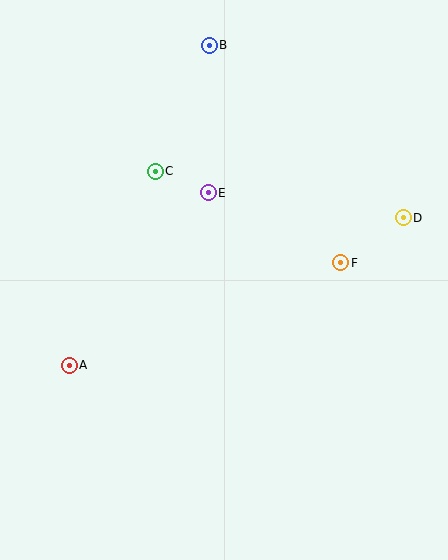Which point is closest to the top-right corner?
Point D is closest to the top-right corner.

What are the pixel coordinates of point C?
Point C is at (155, 171).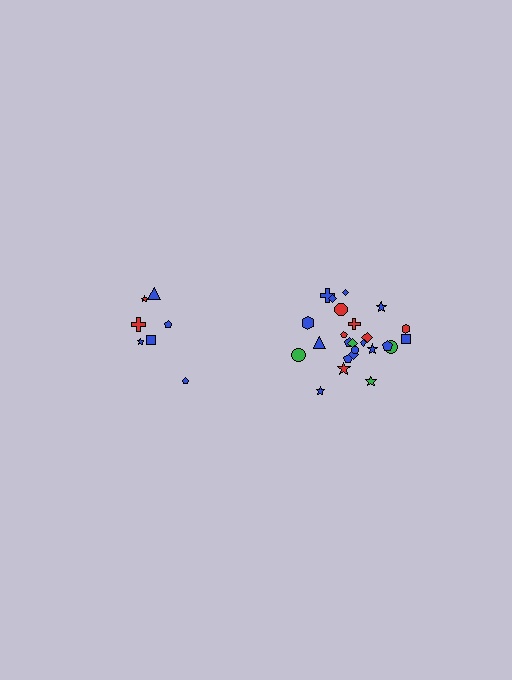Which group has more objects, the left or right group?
The right group.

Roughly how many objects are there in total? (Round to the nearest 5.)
Roughly 30 objects in total.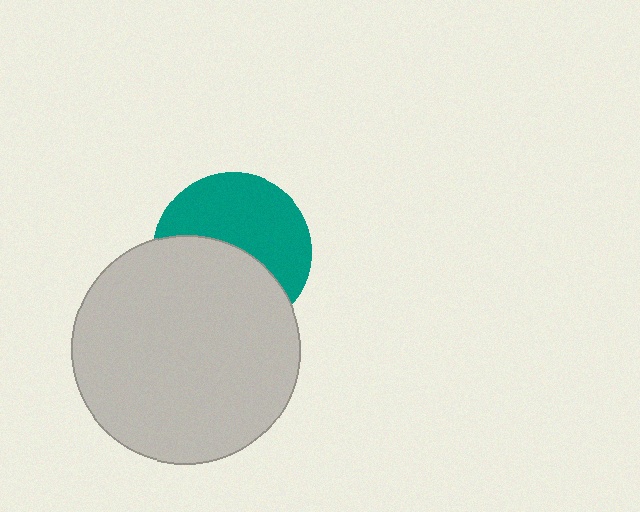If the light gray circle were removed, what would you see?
You would see the complete teal circle.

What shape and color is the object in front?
The object in front is a light gray circle.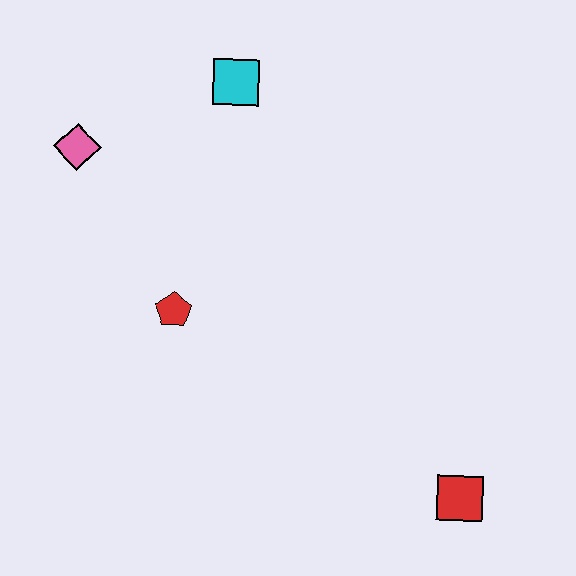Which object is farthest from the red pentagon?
The red square is farthest from the red pentagon.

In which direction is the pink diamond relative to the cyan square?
The pink diamond is to the left of the cyan square.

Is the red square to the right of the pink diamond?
Yes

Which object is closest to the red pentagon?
The pink diamond is closest to the red pentagon.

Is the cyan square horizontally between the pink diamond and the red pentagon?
No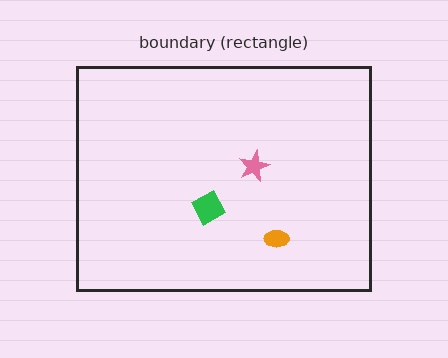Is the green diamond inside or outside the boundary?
Inside.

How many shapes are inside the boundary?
3 inside, 0 outside.